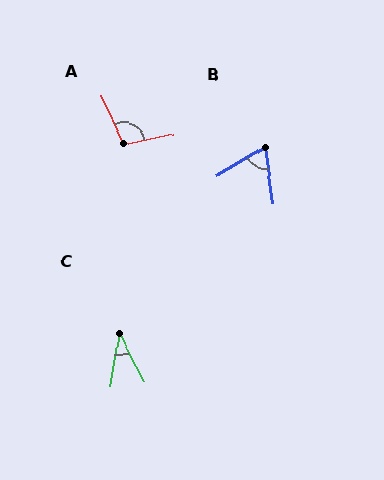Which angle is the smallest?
C, at approximately 37 degrees.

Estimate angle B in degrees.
Approximately 67 degrees.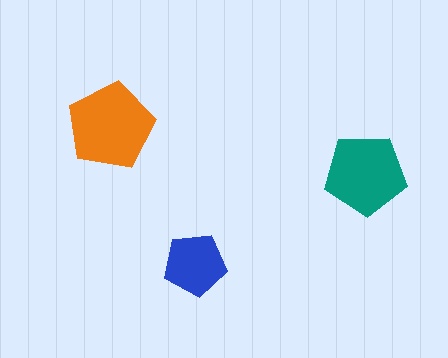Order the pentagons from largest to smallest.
the orange one, the teal one, the blue one.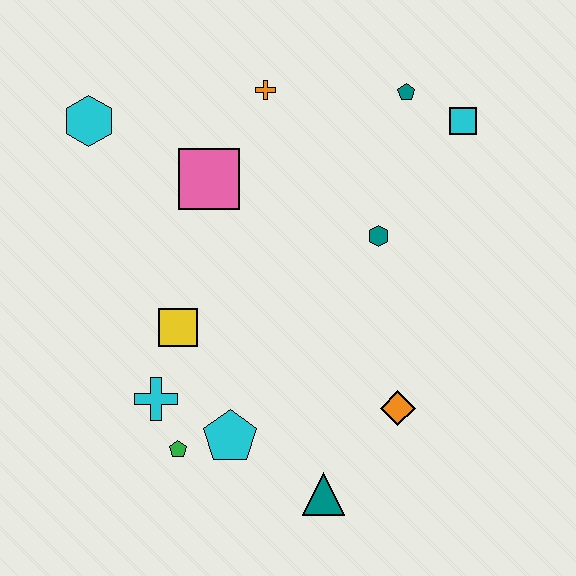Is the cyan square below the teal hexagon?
No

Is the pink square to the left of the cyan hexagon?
No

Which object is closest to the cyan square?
The teal pentagon is closest to the cyan square.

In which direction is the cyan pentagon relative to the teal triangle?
The cyan pentagon is to the left of the teal triangle.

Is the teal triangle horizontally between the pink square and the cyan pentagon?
No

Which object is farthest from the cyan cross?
The cyan square is farthest from the cyan cross.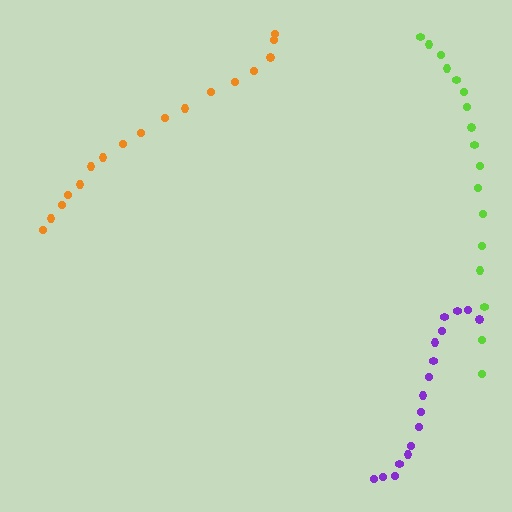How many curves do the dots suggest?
There are 3 distinct paths.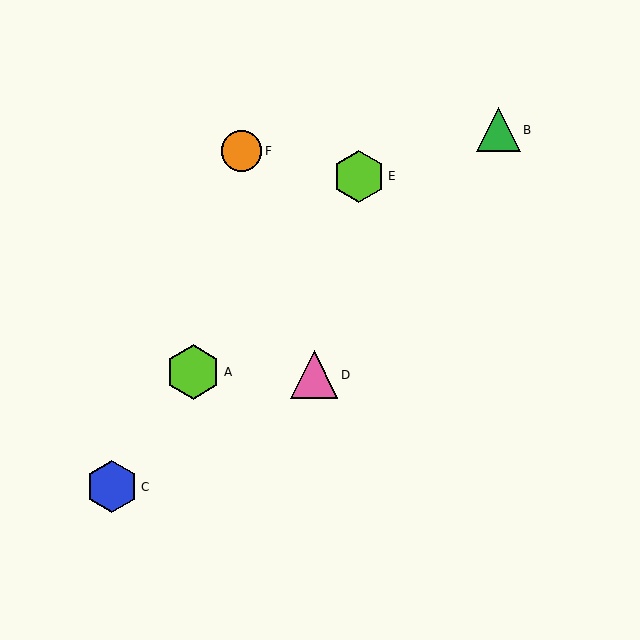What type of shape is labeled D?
Shape D is a pink triangle.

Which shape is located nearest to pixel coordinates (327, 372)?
The pink triangle (labeled D) at (314, 375) is nearest to that location.